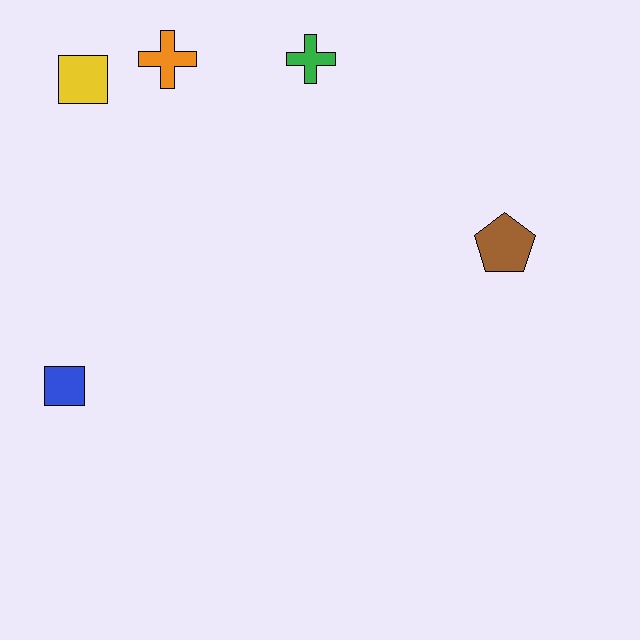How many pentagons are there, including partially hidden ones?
There is 1 pentagon.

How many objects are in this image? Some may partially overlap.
There are 5 objects.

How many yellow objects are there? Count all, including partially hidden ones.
There is 1 yellow object.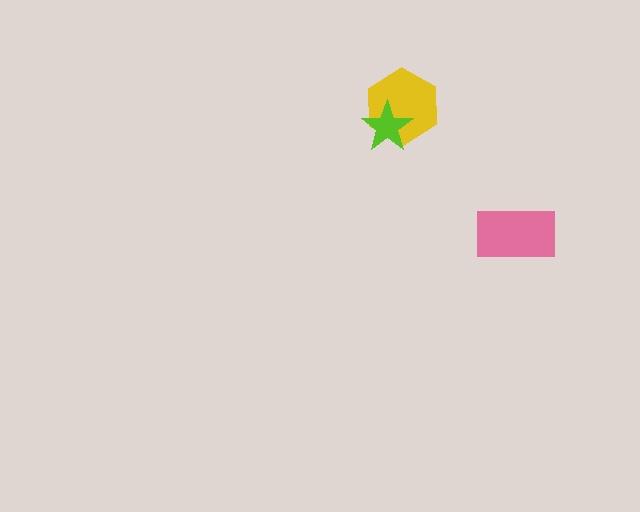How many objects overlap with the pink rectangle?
0 objects overlap with the pink rectangle.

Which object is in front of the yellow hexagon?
The lime star is in front of the yellow hexagon.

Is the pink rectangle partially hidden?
No, no other shape covers it.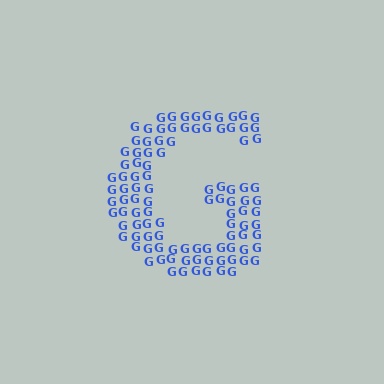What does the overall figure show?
The overall figure shows the letter G.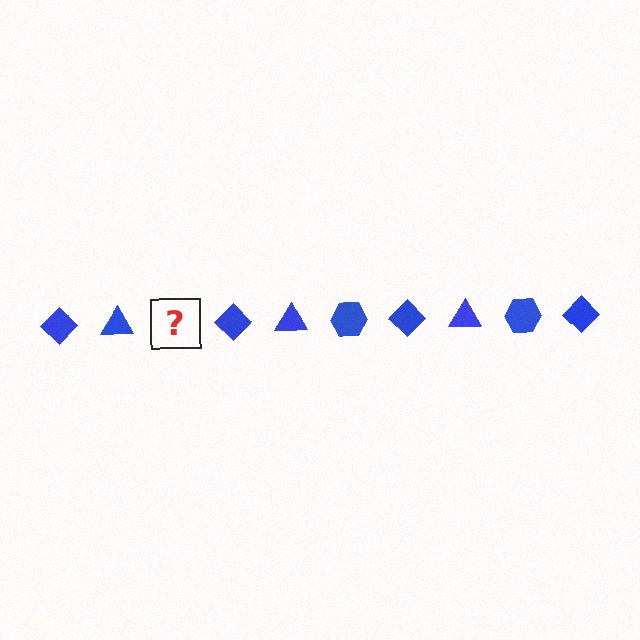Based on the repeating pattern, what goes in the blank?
The blank should be a blue hexagon.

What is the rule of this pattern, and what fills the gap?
The rule is that the pattern cycles through diamond, triangle, hexagon shapes in blue. The gap should be filled with a blue hexagon.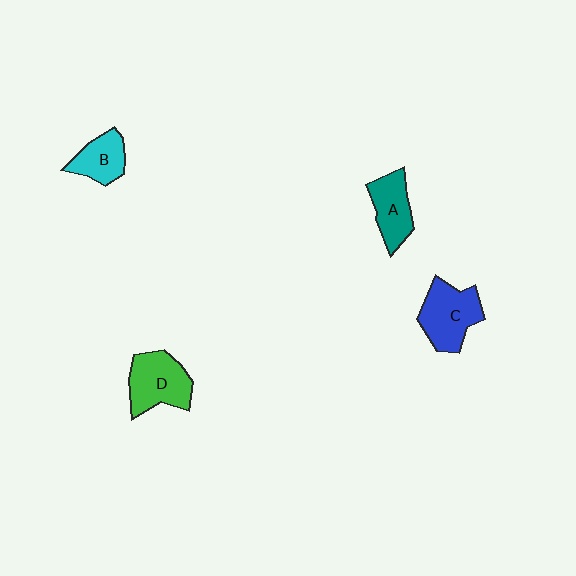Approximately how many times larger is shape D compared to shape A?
Approximately 1.3 times.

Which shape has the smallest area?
Shape B (cyan).